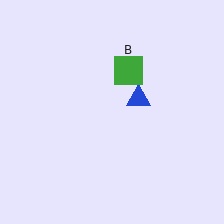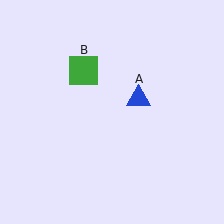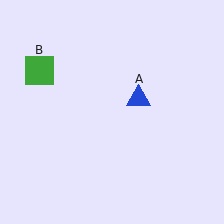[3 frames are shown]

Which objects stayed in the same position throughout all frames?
Blue triangle (object A) remained stationary.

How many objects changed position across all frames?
1 object changed position: green square (object B).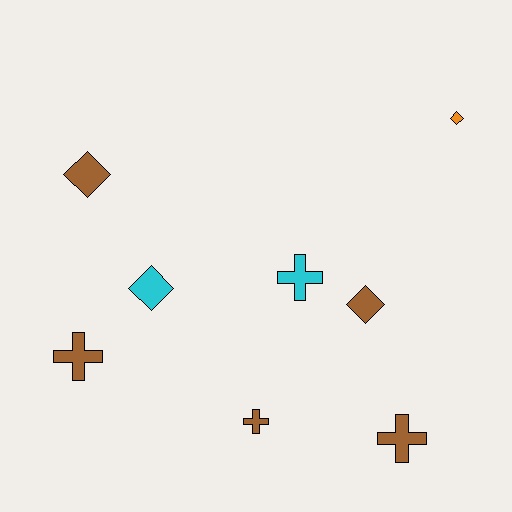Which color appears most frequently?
Brown, with 5 objects.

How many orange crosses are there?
There are no orange crosses.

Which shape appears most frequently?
Diamond, with 4 objects.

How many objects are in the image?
There are 8 objects.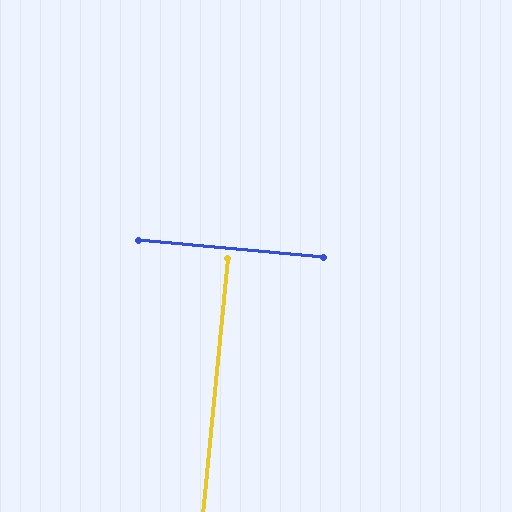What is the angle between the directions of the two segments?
Approximately 90 degrees.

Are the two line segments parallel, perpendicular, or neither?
Perpendicular — they meet at approximately 90°.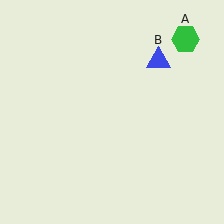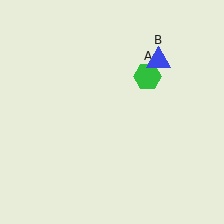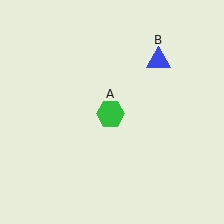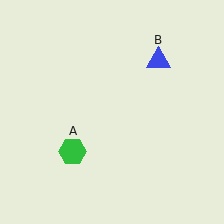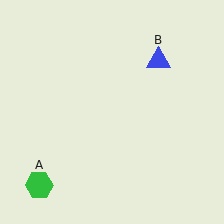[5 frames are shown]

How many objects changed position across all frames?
1 object changed position: green hexagon (object A).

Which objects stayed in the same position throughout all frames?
Blue triangle (object B) remained stationary.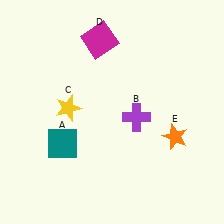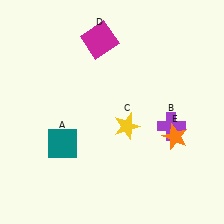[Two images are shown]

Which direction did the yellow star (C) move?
The yellow star (C) moved right.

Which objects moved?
The objects that moved are: the purple cross (B), the yellow star (C).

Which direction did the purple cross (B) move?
The purple cross (B) moved right.